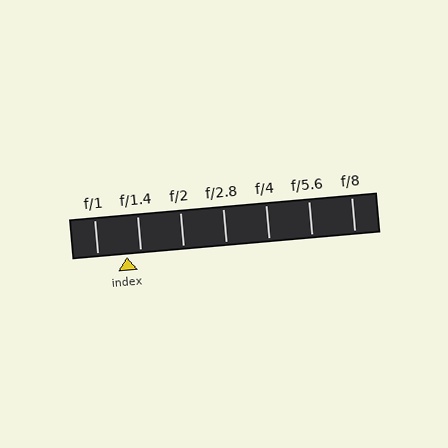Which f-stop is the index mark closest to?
The index mark is closest to f/1.4.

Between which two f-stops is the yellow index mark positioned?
The index mark is between f/1 and f/1.4.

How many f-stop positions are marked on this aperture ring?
There are 7 f-stop positions marked.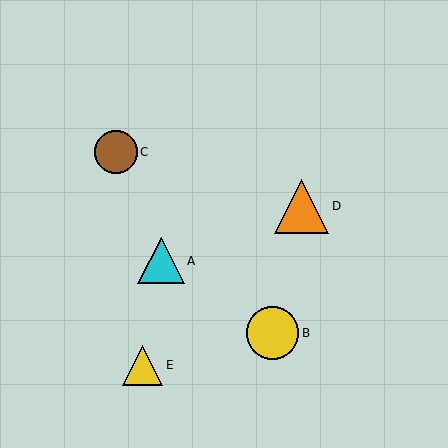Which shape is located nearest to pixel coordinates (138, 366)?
The yellow triangle (labeled E) at (143, 365) is nearest to that location.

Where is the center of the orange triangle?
The center of the orange triangle is at (302, 206).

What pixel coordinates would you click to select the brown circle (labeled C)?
Click at (116, 152) to select the brown circle C.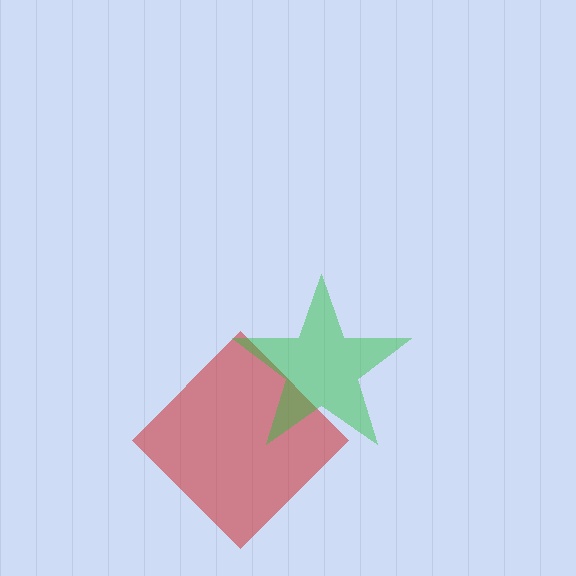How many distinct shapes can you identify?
There are 2 distinct shapes: a red diamond, a green star.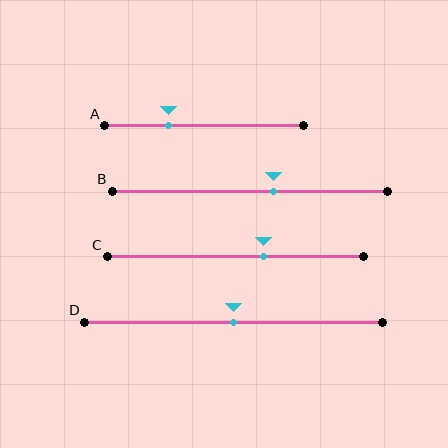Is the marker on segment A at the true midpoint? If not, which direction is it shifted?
No, the marker on segment A is shifted to the left by about 18% of the segment length.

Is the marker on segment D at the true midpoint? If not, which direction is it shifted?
Yes, the marker on segment D is at the true midpoint.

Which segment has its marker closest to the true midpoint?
Segment D has its marker closest to the true midpoint.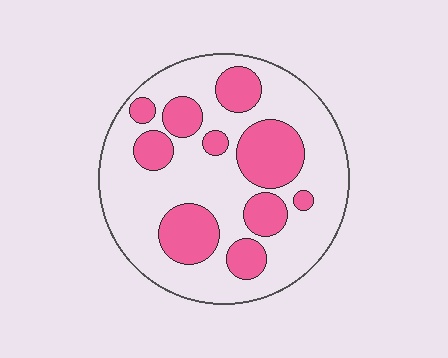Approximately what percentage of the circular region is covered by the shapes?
Approximately 30%.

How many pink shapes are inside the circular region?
10.